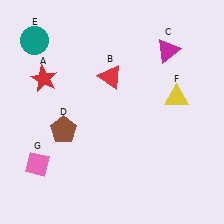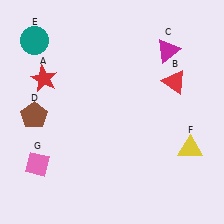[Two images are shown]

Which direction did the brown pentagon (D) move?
The brown pentagon (D) moved left.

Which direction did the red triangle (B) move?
The red triangle (B) moved right.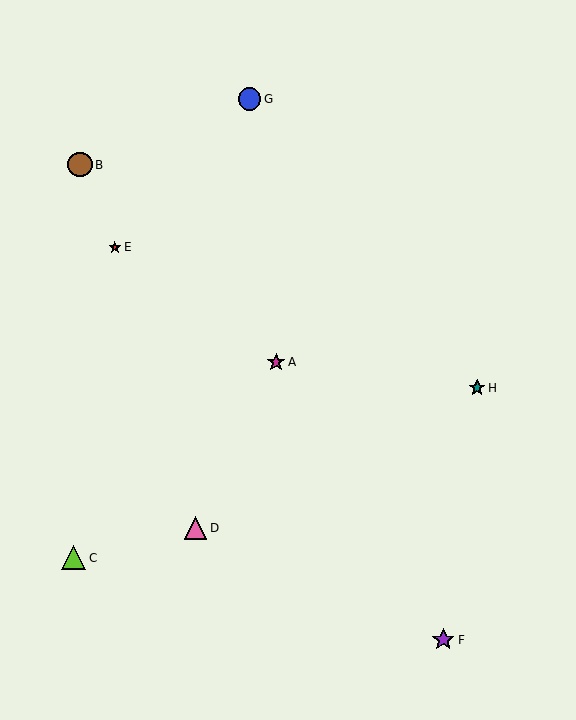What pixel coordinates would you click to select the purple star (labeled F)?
Click at (443, 640) to select the purple star F.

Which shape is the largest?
The brown circle (labeled B) is the largest.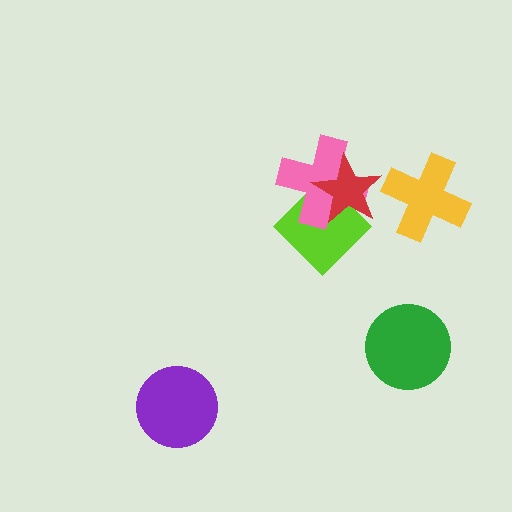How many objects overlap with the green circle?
0 objects overlap with the green circle.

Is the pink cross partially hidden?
Yes, it is partially covered by another shape.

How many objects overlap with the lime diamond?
2 objects overlap with the lime diamond.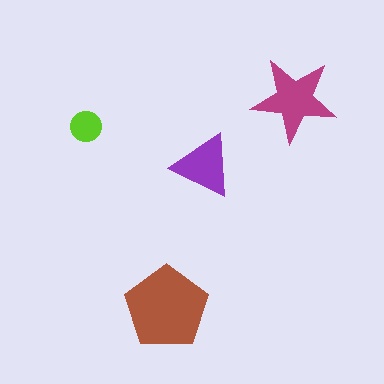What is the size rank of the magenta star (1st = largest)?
2nd.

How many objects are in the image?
There are 4 objects in the image.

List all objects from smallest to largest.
The lime circle, the purple triangle, the magenta star, the brown pentagon.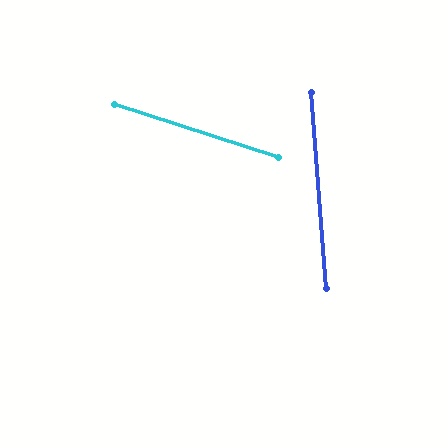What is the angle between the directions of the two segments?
Approximately 68 degrees.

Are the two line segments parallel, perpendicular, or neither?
Neither parallel nor perpendicular — they differ by about 68°.